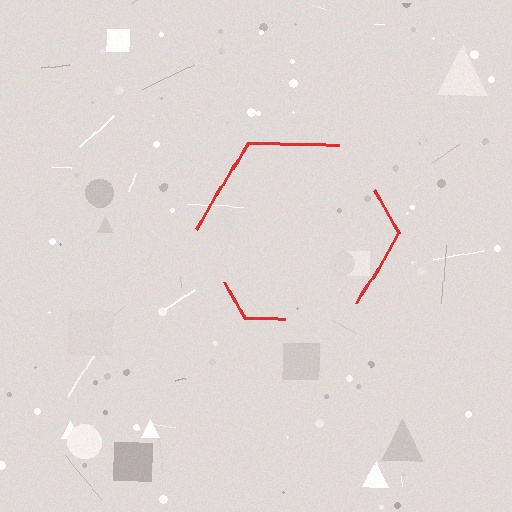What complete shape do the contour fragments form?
The contour fragments form a hexagon.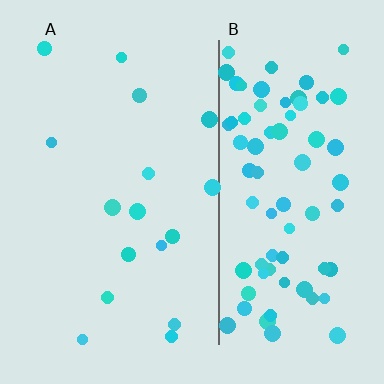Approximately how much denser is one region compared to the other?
Approximately 4.8× — region B over region A.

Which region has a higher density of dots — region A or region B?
B (the right).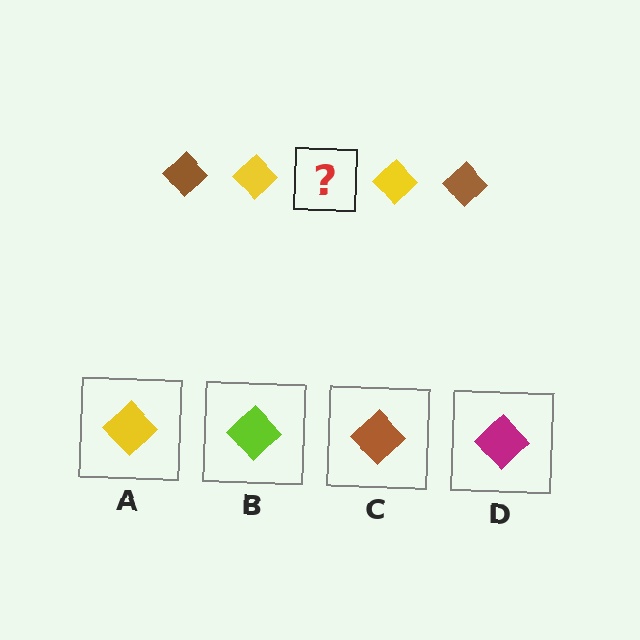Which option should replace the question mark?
Option C.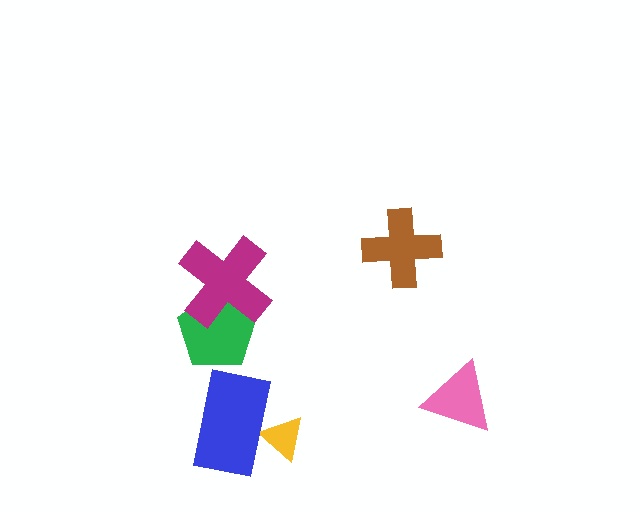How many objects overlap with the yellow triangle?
1 object overlaps with the yellow triangle.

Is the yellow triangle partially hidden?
Yes, it is partially covered by another shape.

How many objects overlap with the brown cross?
0 objects overlap with the brown cross.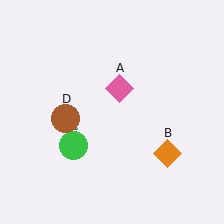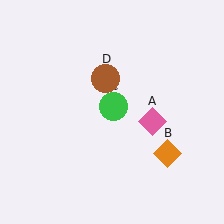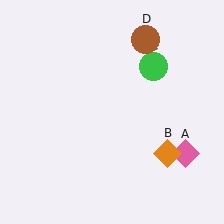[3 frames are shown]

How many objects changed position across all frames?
3 objects changed position: pink diamond (object A), green circle (object C), brown circle (object D).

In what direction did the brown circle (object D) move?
The brown circle (object D) moved up and to the right.